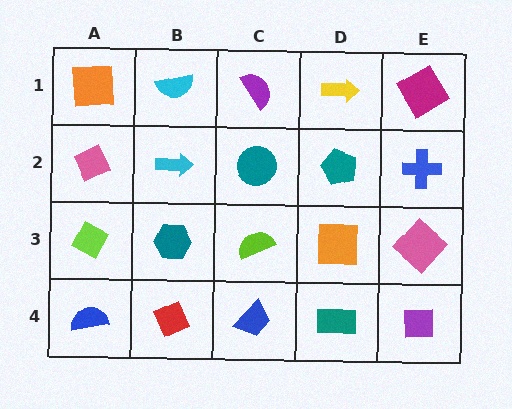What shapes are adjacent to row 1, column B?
A cyan arrow (row 2, column B), an orange square (row 1, column A), a purple semicircle (row 1, column C).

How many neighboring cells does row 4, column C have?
3.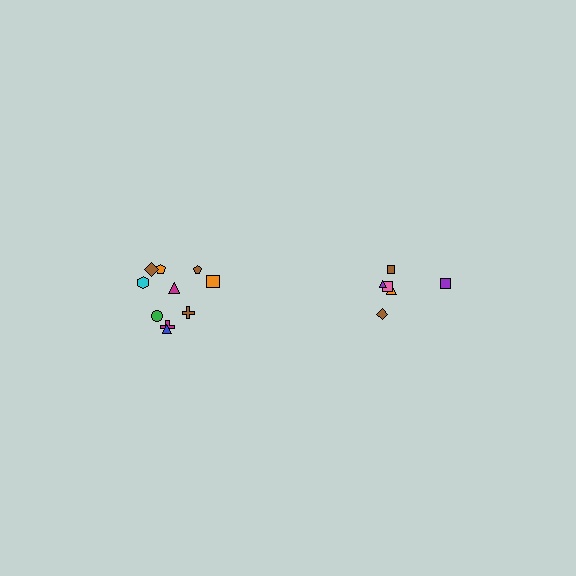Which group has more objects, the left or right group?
The left group.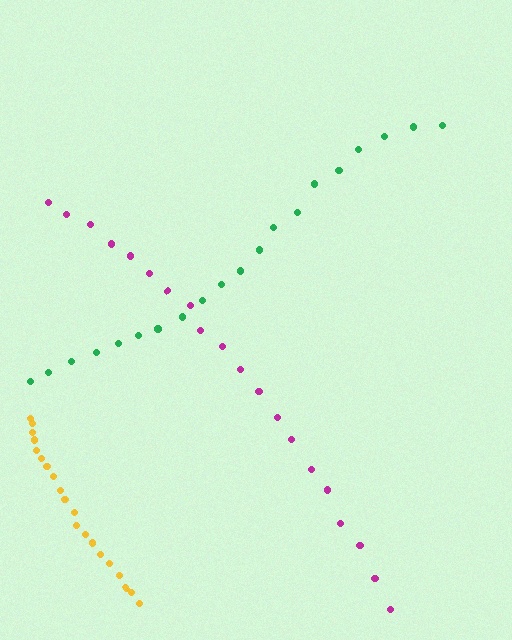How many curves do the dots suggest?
There are 3 distinct paths.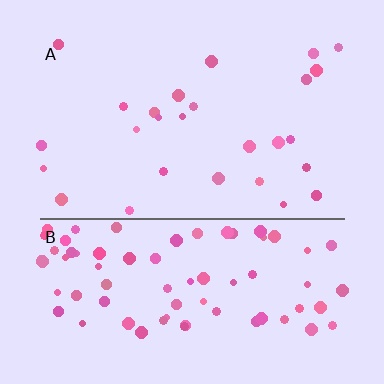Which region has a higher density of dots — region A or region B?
B (the bottom).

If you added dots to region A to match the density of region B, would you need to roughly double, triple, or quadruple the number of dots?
Approximately triple.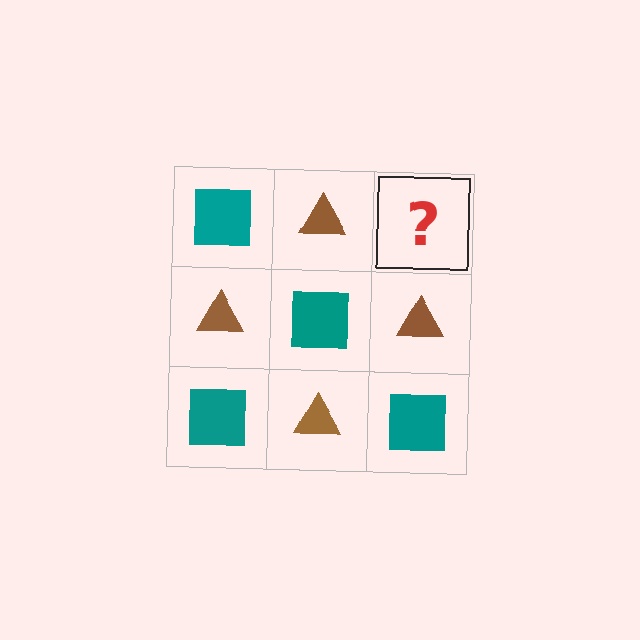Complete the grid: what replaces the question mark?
The question mark should be replaced with a teal square.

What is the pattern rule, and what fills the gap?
The rule is that it alternates teal square and brown triangle in a checkerboard pattern. The gap should be filled with a teal square.